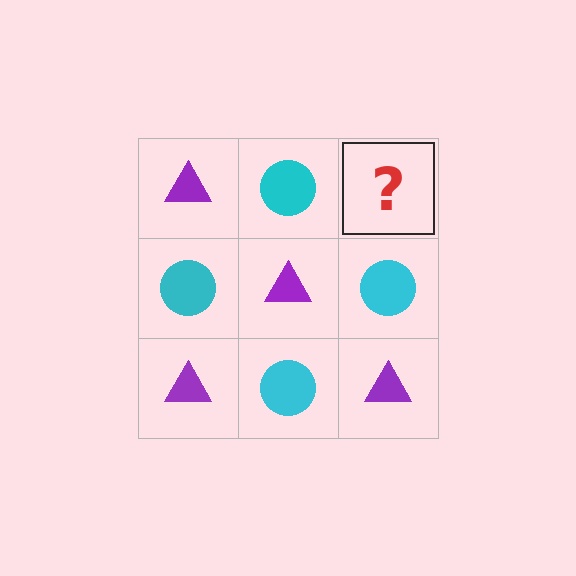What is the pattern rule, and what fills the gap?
The rule is that it alternates purple triangle and cyan circle in a checkerboard pattern. The gap should be filled with a purple triangle.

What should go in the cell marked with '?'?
The missing cell should contain a purple triangle.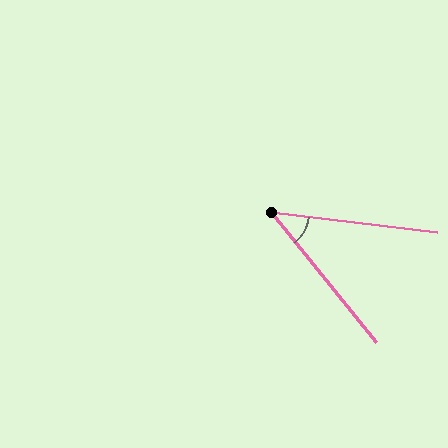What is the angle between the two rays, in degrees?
Approximately 44 degrees.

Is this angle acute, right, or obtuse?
It is acute.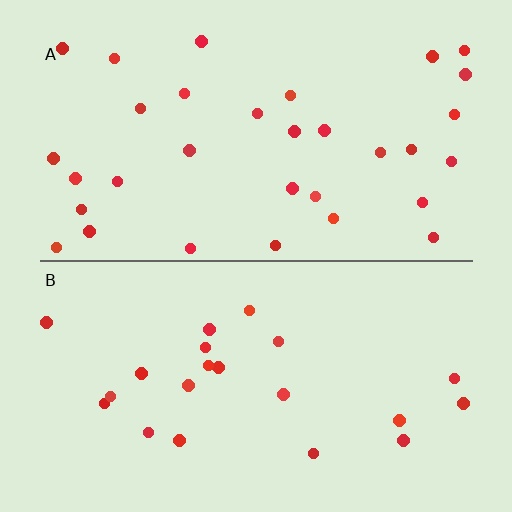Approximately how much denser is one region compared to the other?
Approximately 1.5× — region A over region B.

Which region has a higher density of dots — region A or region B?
A (the top).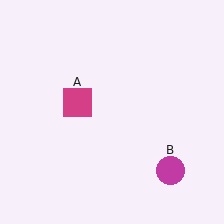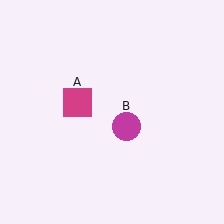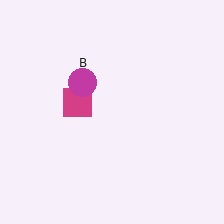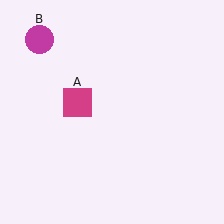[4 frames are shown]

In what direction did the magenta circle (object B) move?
The magenta circle (object B) moved up and to the left.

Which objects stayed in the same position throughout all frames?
Magenta square (object A) remained stationary.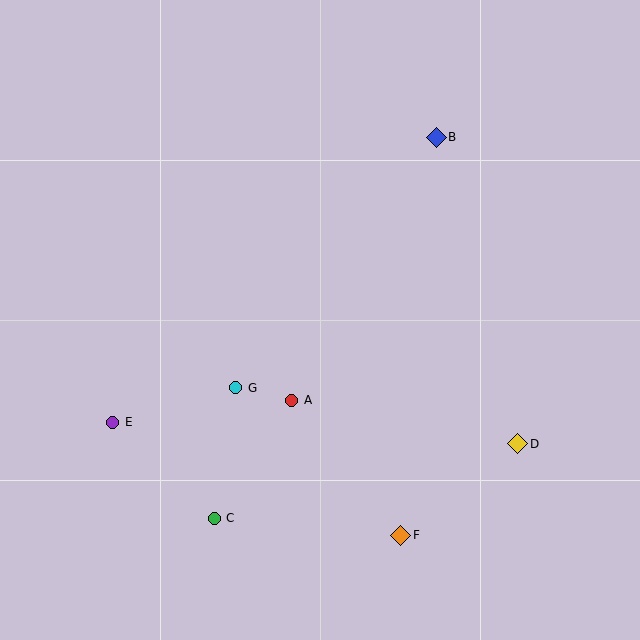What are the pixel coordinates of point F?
Point F is at (401, 535).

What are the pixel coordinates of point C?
Point C is at (214, 518).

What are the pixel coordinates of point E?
Point E is at (113, 422).